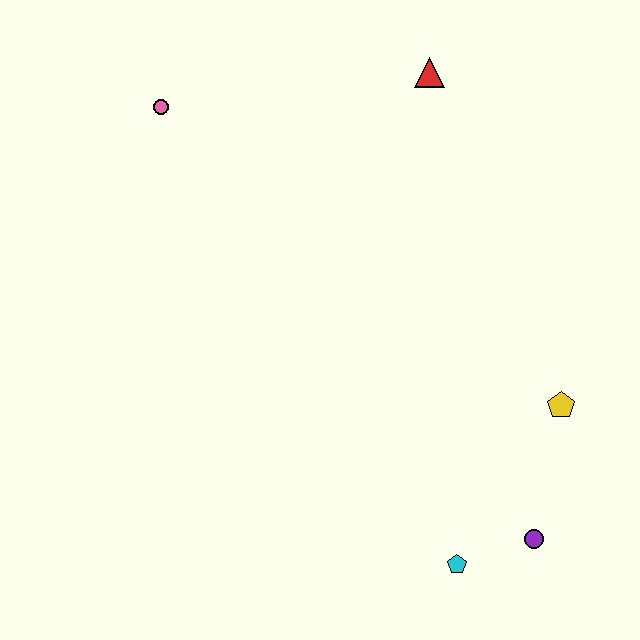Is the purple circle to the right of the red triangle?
Yes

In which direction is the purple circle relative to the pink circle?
The purple circle is below the pink circle.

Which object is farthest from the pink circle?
The purple circle is farthest from the pink circle.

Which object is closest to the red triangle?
The pink circle is closest to the red triangle.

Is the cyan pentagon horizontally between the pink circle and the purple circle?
Yes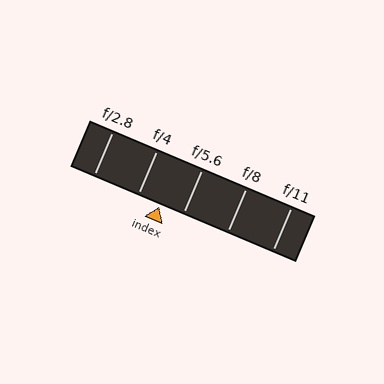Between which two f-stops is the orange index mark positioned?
The index mark is between f/4 and f/5.6.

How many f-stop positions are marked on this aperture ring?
There are 5 f-stop positions marked.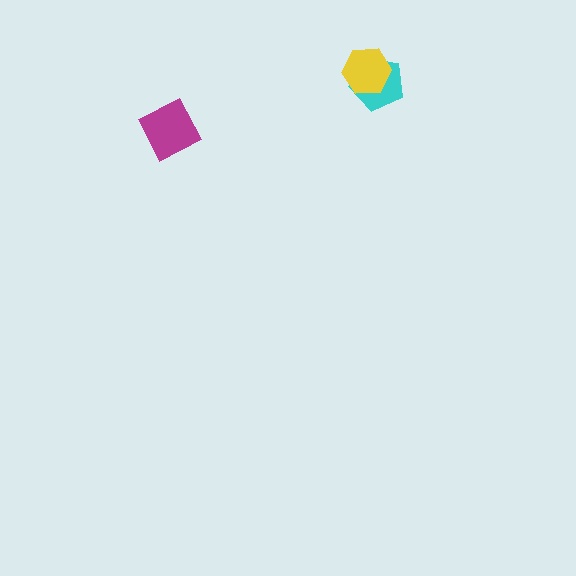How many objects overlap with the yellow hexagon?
1 object overlaps with the yellow hexagon.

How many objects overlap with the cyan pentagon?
1 object overlaps with the cyan pentagon.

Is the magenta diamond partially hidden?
No, no other shape covers it.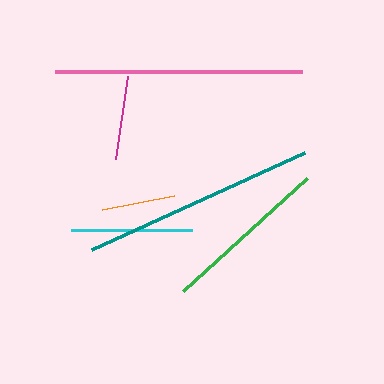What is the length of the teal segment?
The teal segment is approximately 234 pixels long.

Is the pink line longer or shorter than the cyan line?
The pink line is longer than the cyan line.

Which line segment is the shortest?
The orange line is the shortest at approximately 74 pixels.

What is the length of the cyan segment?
The cyan segment is approximately 121 pixels long.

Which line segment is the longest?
The pink line is the longest at approximately 247 pixels.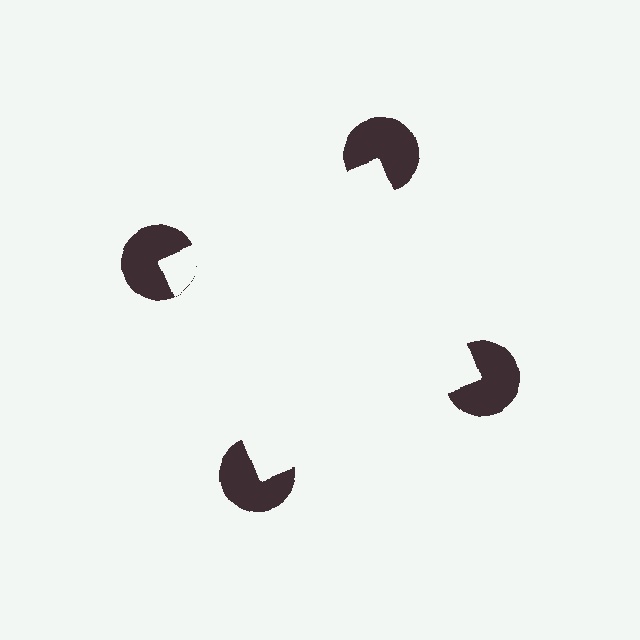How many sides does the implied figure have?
4 sides.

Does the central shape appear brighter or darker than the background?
It typically appears slightly brighter than the background, even though no actual brightness change is drawn.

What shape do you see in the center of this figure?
An illusory square — its edges are inferred from the aligned wedge cuts in the pac-man discs, not physically drawn.